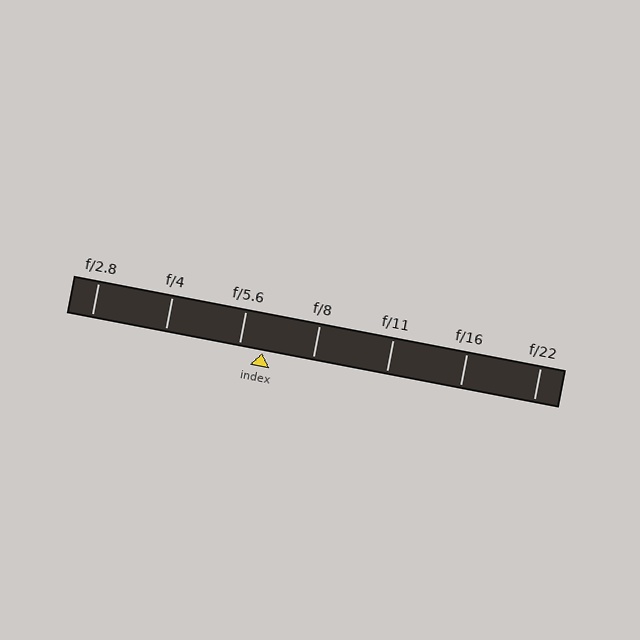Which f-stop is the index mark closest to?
The index mark is closest to f/5.6.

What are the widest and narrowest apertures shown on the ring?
The widest aperture shown is f/2.8 and the narrowest is f/22.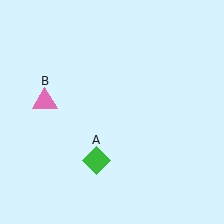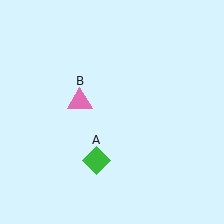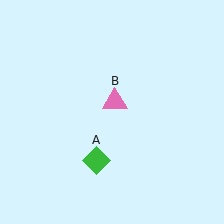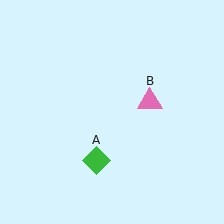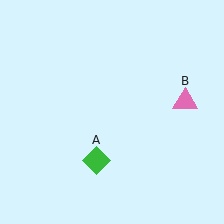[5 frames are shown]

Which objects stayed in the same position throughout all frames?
Green diamond (object A) remained stationary.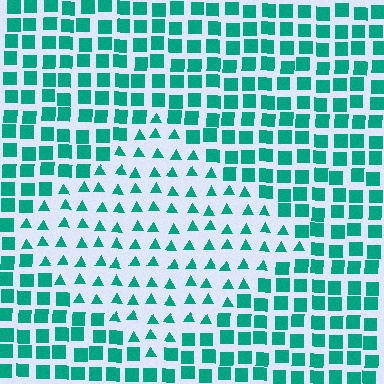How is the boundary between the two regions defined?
The boundary is defined by a change in element shape: triangles inside vs. squares outside. All elements share the same color and spacing.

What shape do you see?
I see a diamond.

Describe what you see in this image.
The image is filled with small teal elements arranged in a uniform grid. A diamond-shaped region contains triangles, while the surrounding area contains squares. The boundary is defined purely by the change in element shape.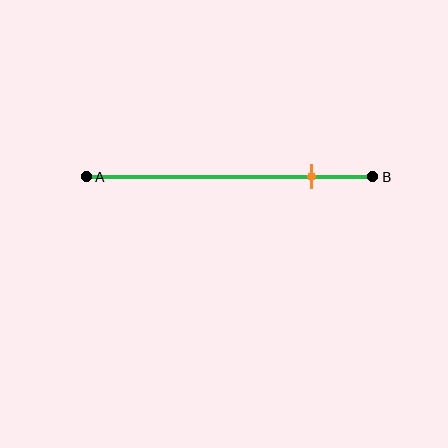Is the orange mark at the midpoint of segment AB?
No, the mark is at about 80% from A, not at the 50% midpoint.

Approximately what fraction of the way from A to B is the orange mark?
The orange mark is approximately 80% of the way from A to B.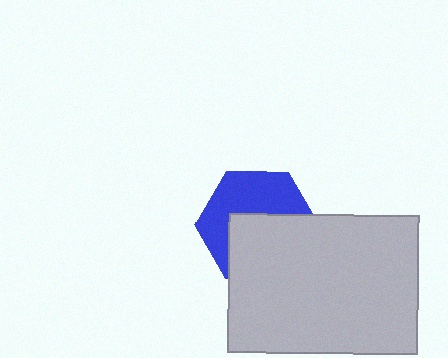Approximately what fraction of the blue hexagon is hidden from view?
Roughly 50% of the blue hexagon is hidden behind the light gray rectangle.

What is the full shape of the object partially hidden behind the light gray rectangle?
The partially hidden object is a blue hexagon.